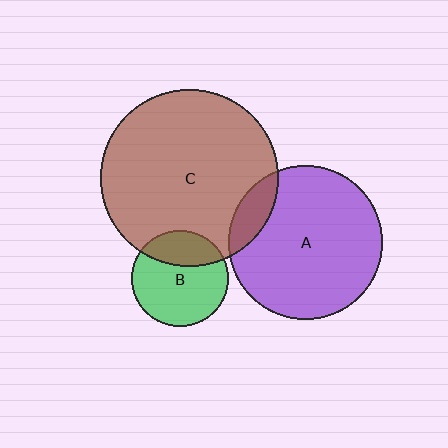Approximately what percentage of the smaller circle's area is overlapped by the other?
Approximately 10%.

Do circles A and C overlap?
Yes.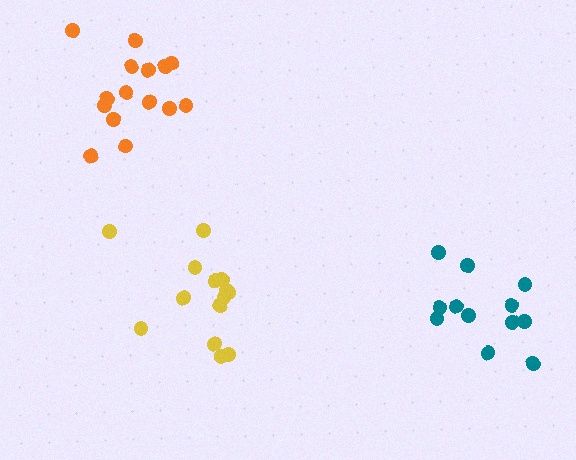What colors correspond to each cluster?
The clusters are colored: yellow, orange, teal.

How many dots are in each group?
Group 1: 14 dots, Group 2: 15 dots, Group 3: 12 dots (41 total).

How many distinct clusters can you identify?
There are 3 distinct clusters.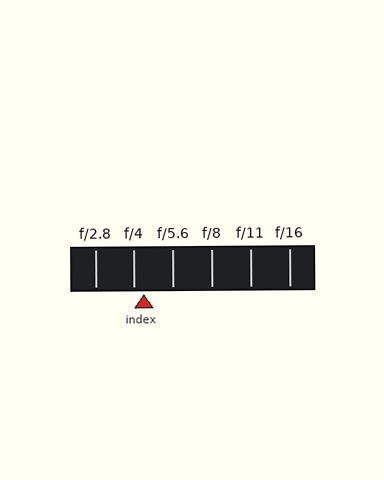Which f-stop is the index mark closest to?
The index mark is closest to f/4.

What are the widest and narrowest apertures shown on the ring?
The widest aperture shown is f/2.8 and the narrowest is f/16.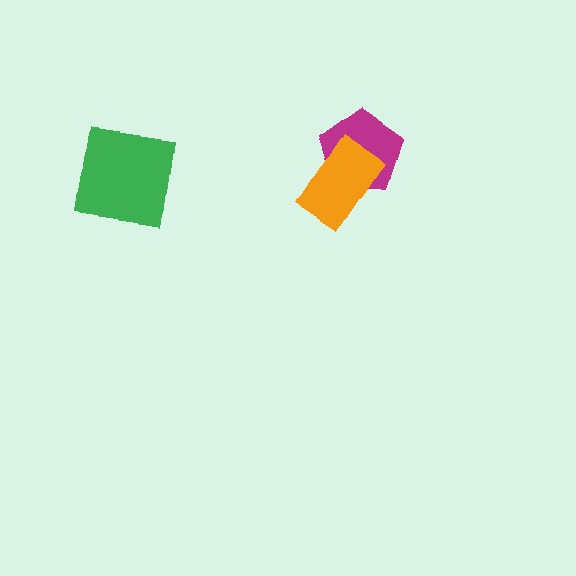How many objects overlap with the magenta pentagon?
1 object overlaps with the magenta pentagon.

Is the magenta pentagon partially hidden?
Yes, it is partially covered by another shape.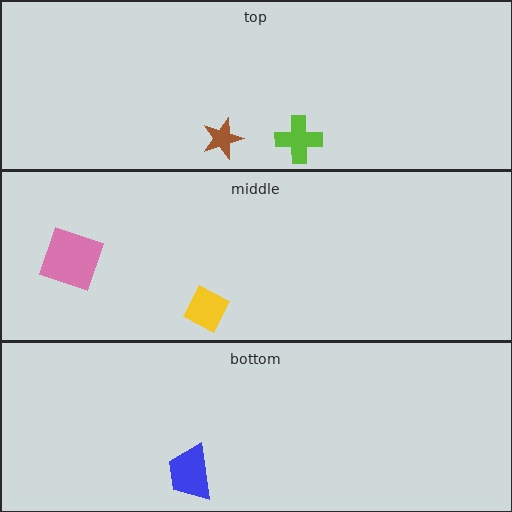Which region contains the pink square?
The middle region.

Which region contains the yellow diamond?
The middle region.